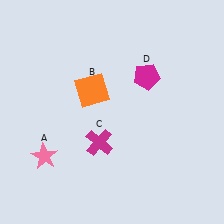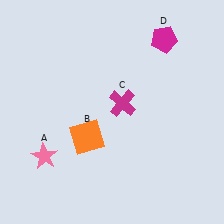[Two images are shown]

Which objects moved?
The objects that moved are: the orange square (B), the magenta cross (C), the magenta pentagon (D).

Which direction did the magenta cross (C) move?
The magenta cross (C) moved up.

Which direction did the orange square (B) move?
The orange square (B) moved down.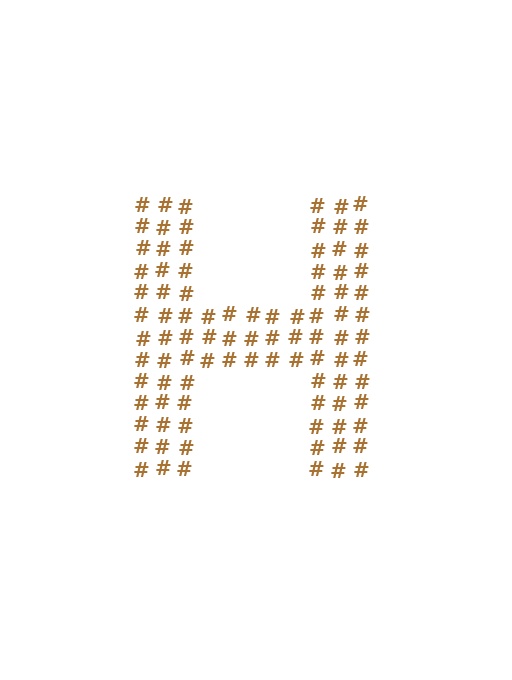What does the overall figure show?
The overall figure shows the letter H.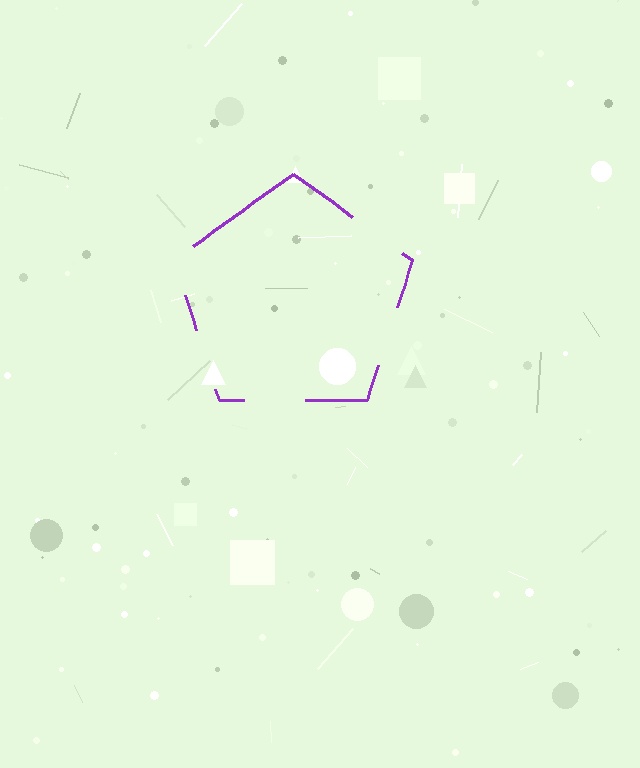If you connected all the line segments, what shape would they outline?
They would outline a pentagon.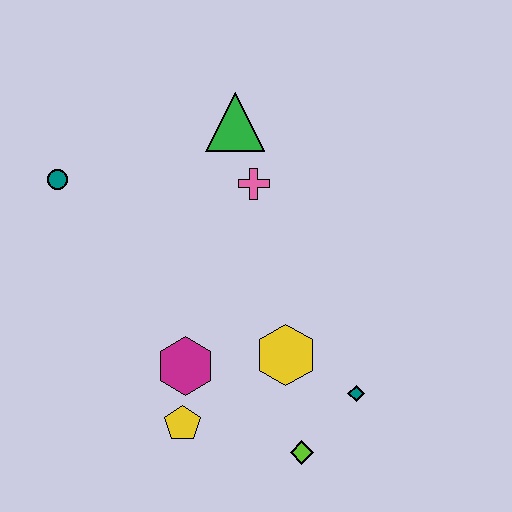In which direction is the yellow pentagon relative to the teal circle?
The yellow pentagon is below the teal circle.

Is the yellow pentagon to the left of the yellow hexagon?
Yes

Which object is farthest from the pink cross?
The lime diamond is farthest from the pink cross.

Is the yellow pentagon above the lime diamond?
Yes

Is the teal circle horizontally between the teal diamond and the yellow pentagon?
No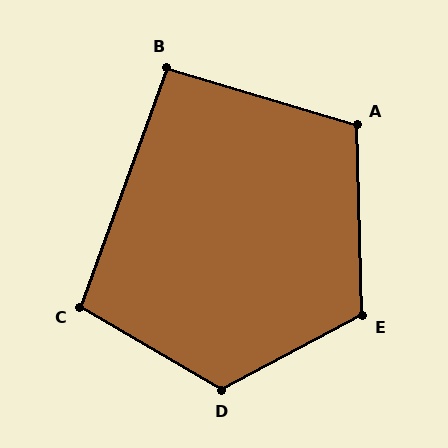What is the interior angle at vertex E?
Approximately 116 degrees (obtuse).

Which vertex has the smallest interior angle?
B, at approximately 93 degrees.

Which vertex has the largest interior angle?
D, at approximately 122 degrees.